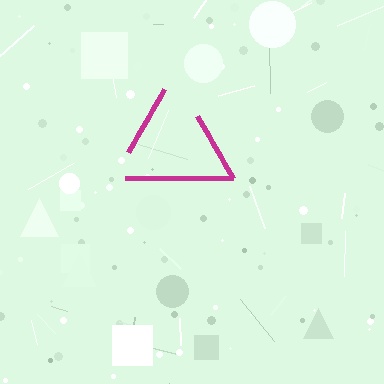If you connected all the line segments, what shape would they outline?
They would outline a triangle.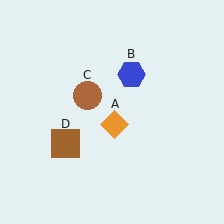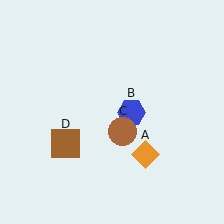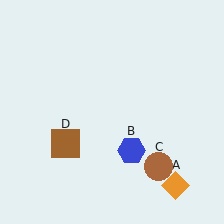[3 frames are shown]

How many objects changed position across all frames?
3 objects changed position: orange diamond (object A), blue hexagon (object B), brown circle (object C).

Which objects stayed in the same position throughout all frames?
Brown square (object D) remained stationary.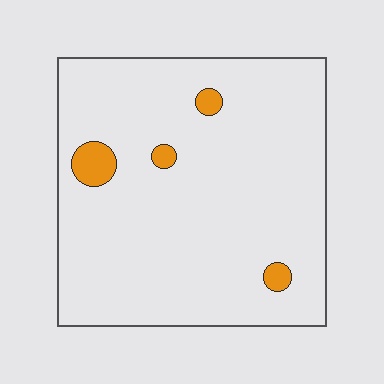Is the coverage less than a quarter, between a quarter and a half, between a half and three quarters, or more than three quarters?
Less than a quarter.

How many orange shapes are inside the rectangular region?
4.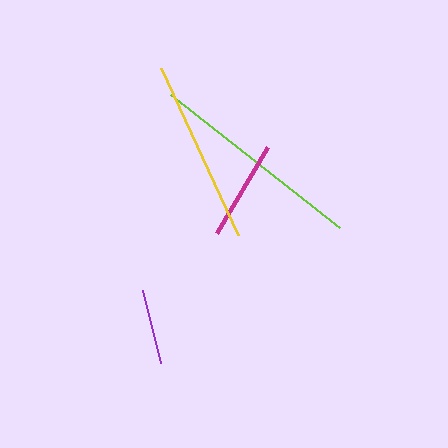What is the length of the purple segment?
The purple segment is approximately 75 pixels long.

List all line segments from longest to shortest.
From longest to shortest: lime, yellow, magenta, purple.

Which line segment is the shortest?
The purple line is the shortest at approximately 75 pixels.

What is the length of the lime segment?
The lime segment is approximately 216 pixels long.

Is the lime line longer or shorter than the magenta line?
The lime line is longer than the magenta line.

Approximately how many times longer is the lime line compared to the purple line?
The lime line is approximately 2.9 times the length of the purple line.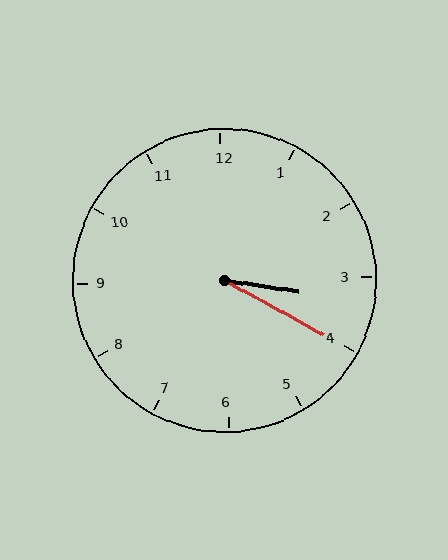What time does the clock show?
3:20.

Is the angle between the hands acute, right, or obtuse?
It is acute.